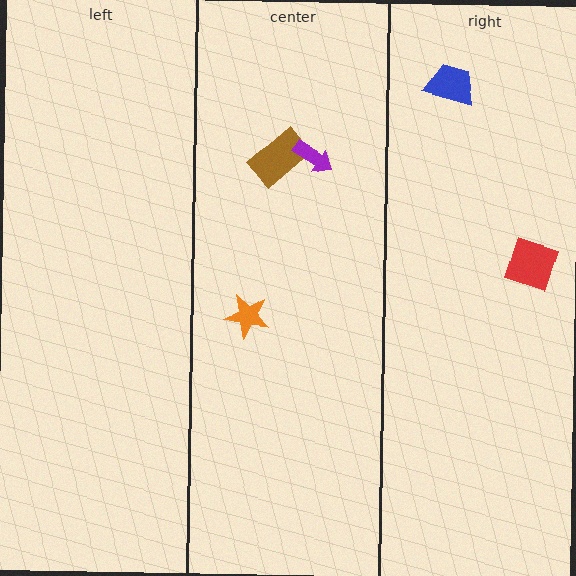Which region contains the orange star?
The center region.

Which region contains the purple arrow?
The center region.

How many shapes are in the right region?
2.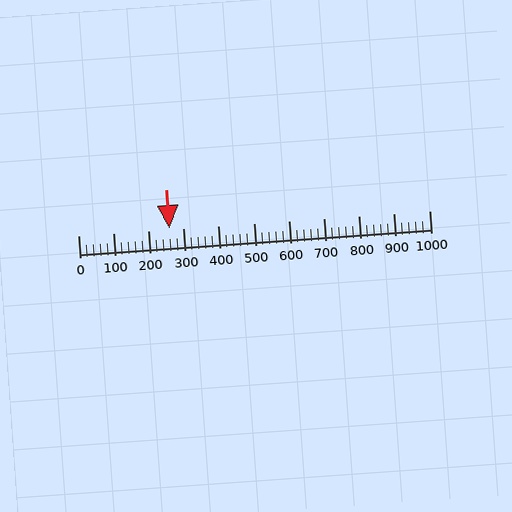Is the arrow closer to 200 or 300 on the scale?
The arrow is closer to 300.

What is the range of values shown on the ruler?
The ruler shows values from 0 to 1000.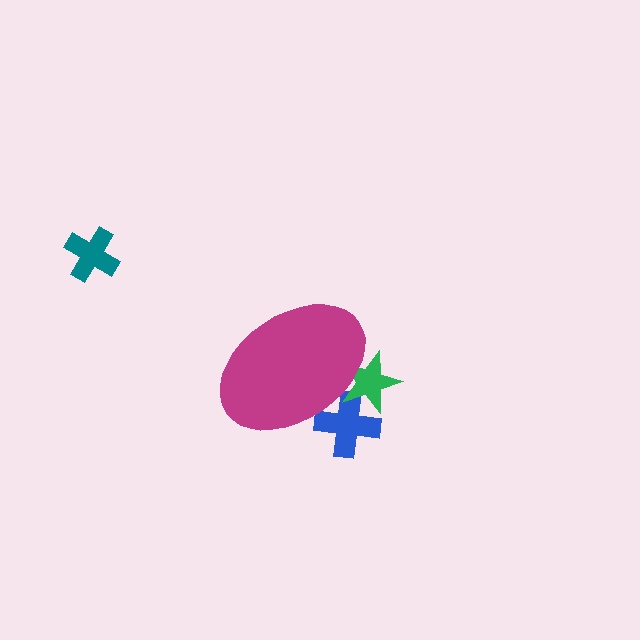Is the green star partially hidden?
Yes, the green star is partially hidden behind the magenta ellipse.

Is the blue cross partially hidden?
Yes, the blue cross is partially hidden behind the magenta ellipse.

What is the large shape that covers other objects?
A magenta ellipse.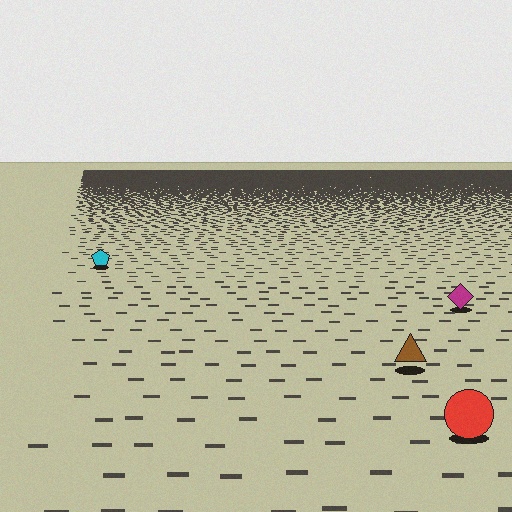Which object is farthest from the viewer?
The cyan pentagon is farthest from the viewer. It appears smaller and the ground texture around it is denser.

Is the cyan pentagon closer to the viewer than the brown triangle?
No. The brown triangle is closer — you can tell from the texture gradient: the ground texture is coarser near it.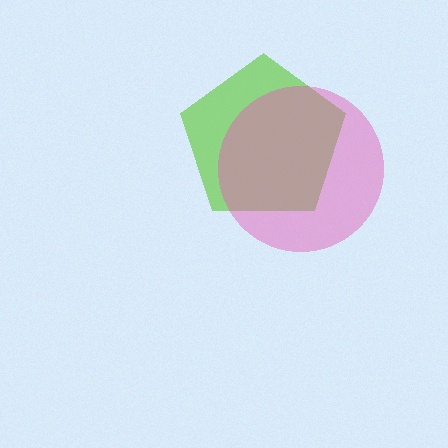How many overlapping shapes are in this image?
There are 2 overlapping shapes in the image.